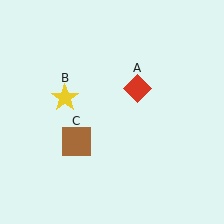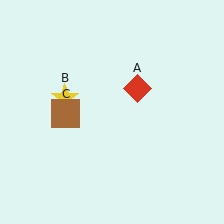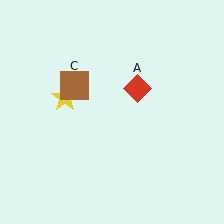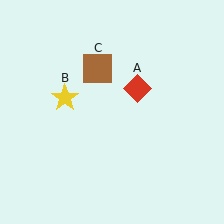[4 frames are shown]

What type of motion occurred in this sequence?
The brown square (object C) rotated clockwise around the center of the scene.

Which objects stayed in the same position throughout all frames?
Red diamond (object A) and yellow star (object B) remained stationary.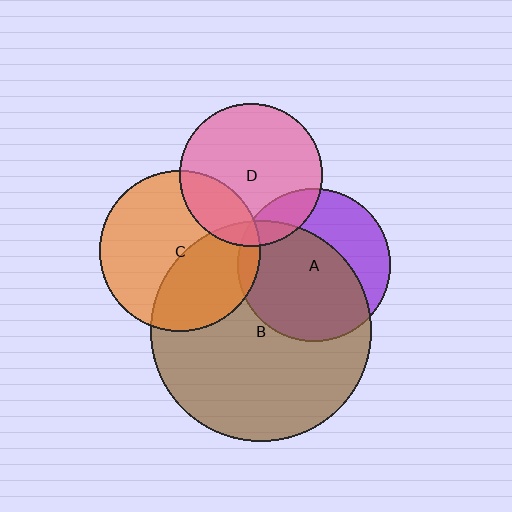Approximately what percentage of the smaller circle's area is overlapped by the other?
Approximately 25%.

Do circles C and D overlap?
Yes.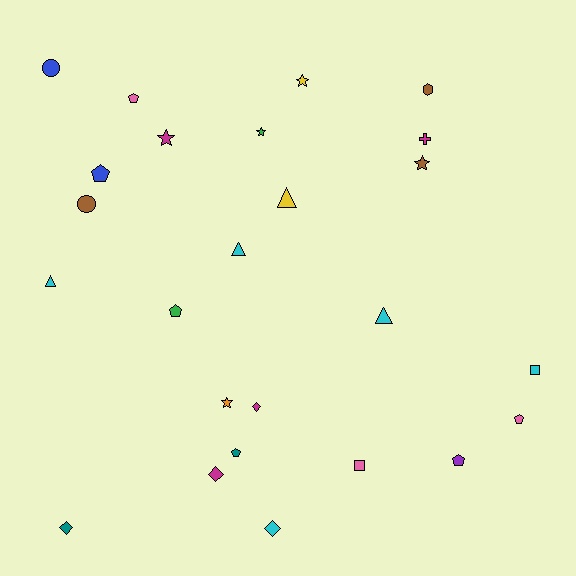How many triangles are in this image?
There are 4 triangles.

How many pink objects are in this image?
There are 3 pink objects.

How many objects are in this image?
There are 25 objects.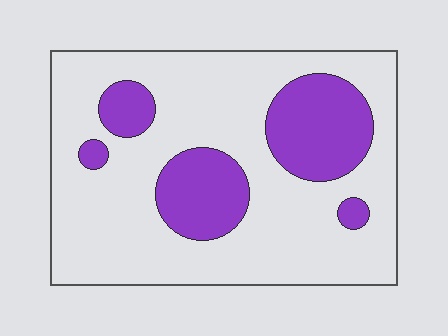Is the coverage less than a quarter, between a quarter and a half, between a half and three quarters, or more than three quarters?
Between a quarter and a half.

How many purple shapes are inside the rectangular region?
5.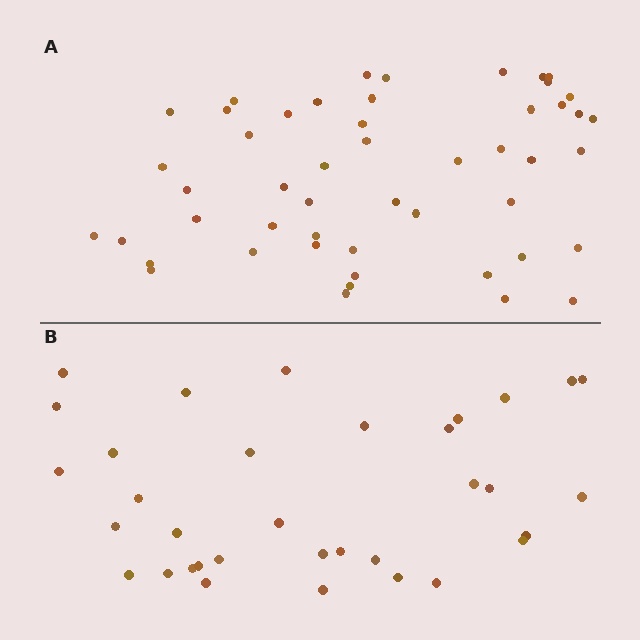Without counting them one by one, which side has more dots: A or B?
Region A (the top region) has more dots.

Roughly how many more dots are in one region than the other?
Region A has approximately 15 more dots than region B.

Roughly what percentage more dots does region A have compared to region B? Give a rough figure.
About 45% more.